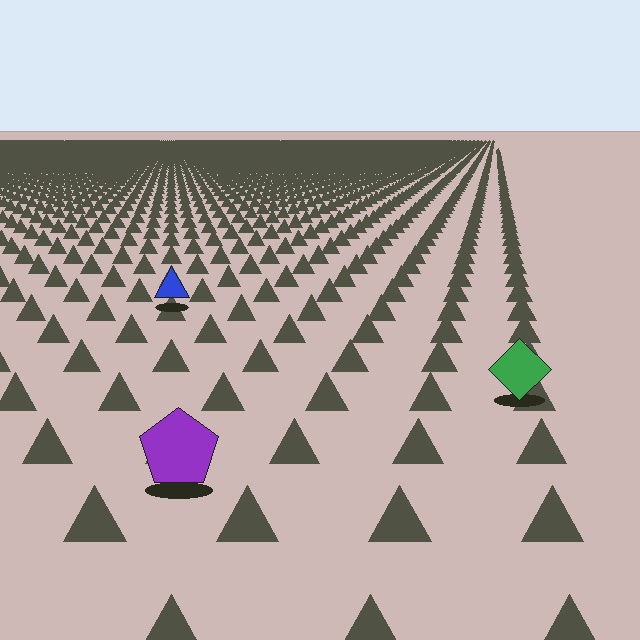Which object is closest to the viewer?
The purple pentagon is closest. The texture marks near it are larger and more spread out.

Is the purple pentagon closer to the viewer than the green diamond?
Yes. The purple pentagon is closer — you can tell from the texture gradient: the ground texture is coarser near it.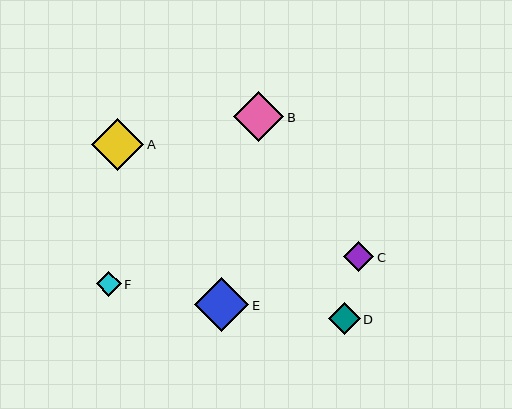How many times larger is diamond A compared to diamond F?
Diamond A is approximately 2.1 times the size of diamond F.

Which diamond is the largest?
Diamond E is the largest with a size of approximately 54 pixels.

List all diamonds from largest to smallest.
From largest to smallest: E, A, B, D, C, F.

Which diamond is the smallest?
Diamond F is the smallest with a size of approximately 25 pixels.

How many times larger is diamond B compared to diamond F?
Diamond B is approximately 2.0 times the size of diamond F.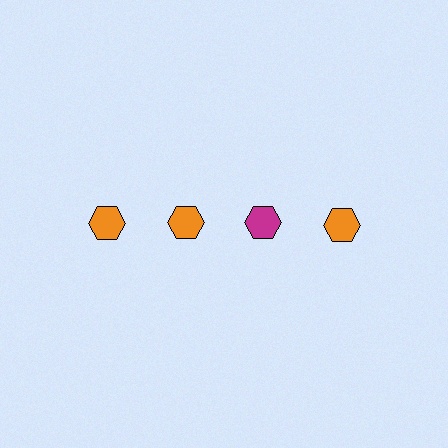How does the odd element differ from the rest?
It has a different color: magenta instead of orange.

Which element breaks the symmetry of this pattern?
The magenta hexagon in the top row, center column breaks the symmetry. All other shapes are orange hexagons.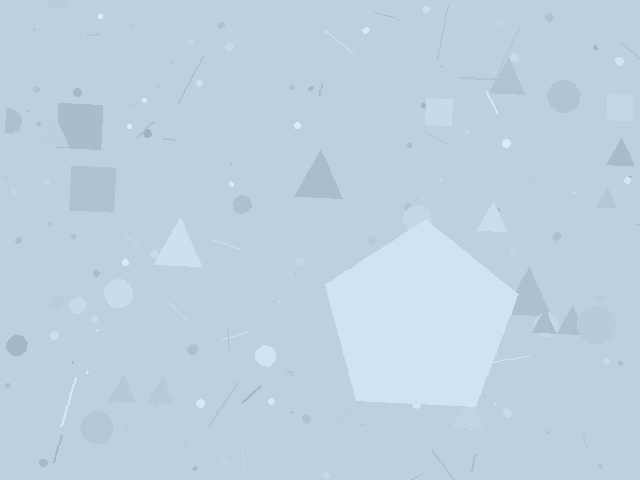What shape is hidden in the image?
A pentagon is hidden in the image.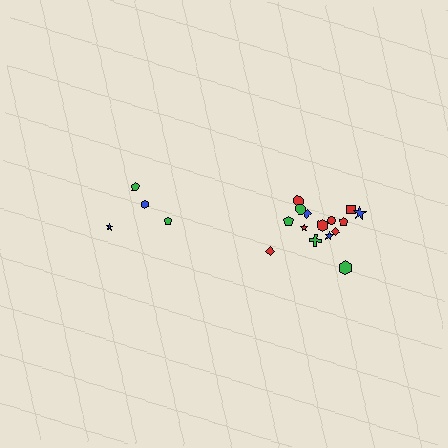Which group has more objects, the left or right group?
The right group.